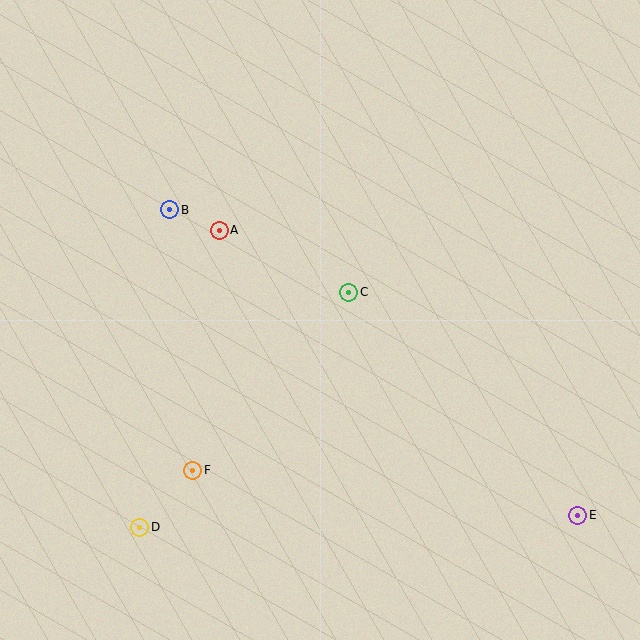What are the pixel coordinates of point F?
Point F is at (193, 470).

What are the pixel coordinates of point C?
Point C is at (349, 292).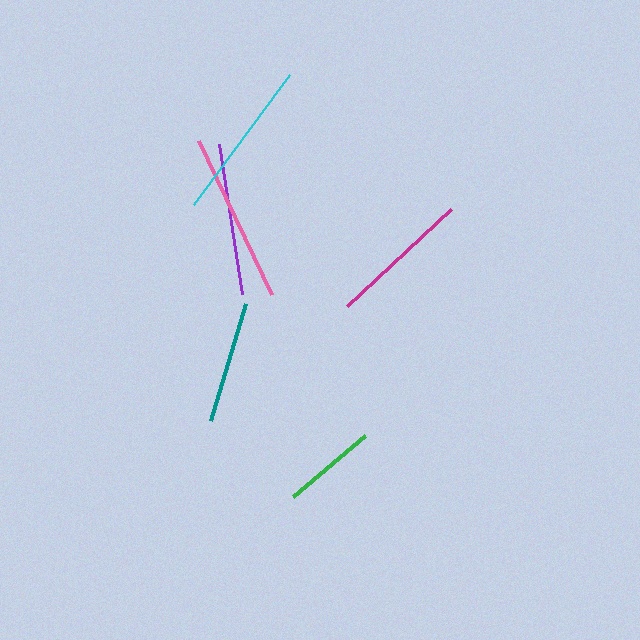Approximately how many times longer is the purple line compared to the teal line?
The purple line is approximately 1.2 times the length of the teal line.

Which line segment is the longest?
The pink line is the longest at approximately 171 pixels.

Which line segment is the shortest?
The green line is the shortest at approximately 94 pixels.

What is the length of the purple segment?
The purple segment is approximately 152 pixels long.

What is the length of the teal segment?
The teal segment is approximately 123 pixels long.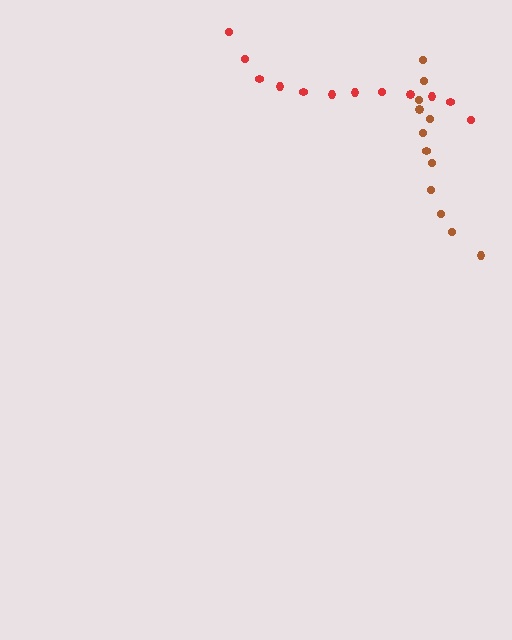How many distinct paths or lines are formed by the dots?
There are 2 distinct paths.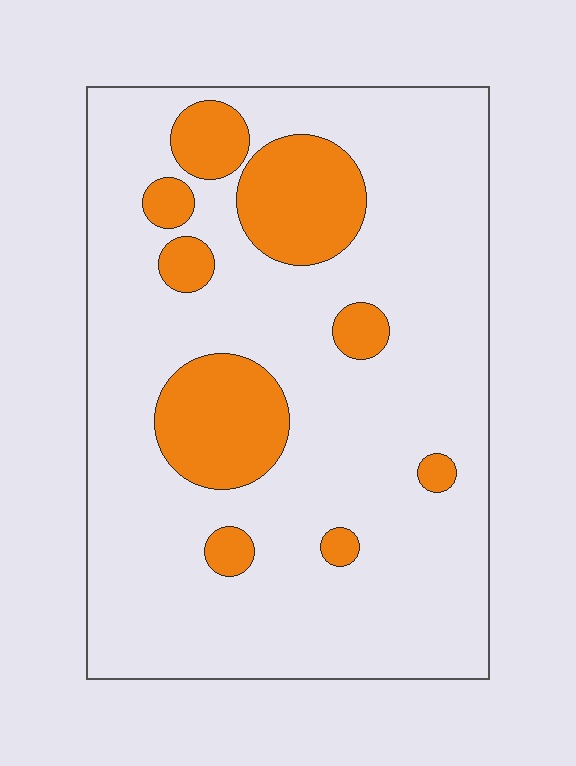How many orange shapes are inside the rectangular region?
9.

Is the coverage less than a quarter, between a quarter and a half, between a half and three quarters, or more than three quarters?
Less than a quarter.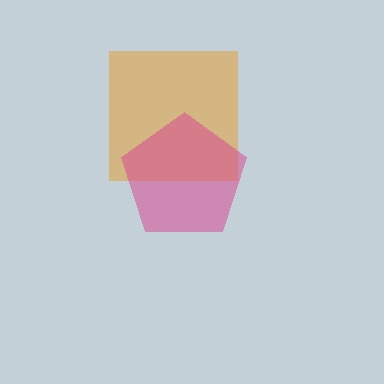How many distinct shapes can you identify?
There are 2 distinct shapes: an orange square, a magenta pentagon.